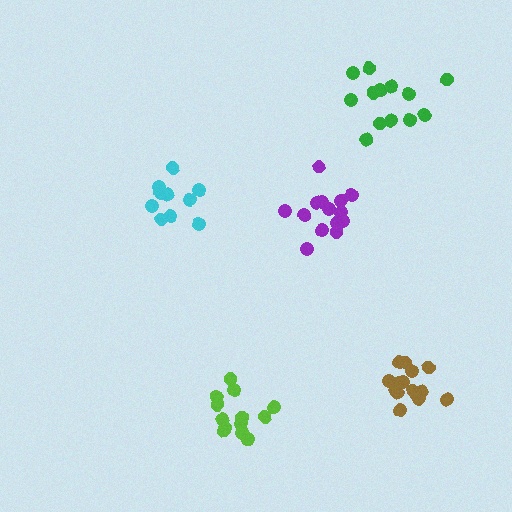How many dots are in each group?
Group 1: 14 dots, Group 2: 15 dots, Group 3: 10 dots, Group 4: 13 dots, Group 5: 13 dots (65 total).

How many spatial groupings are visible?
There are 5 spatial groupings.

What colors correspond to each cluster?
The clusters are colored: purple, brown, cyan, lime, green.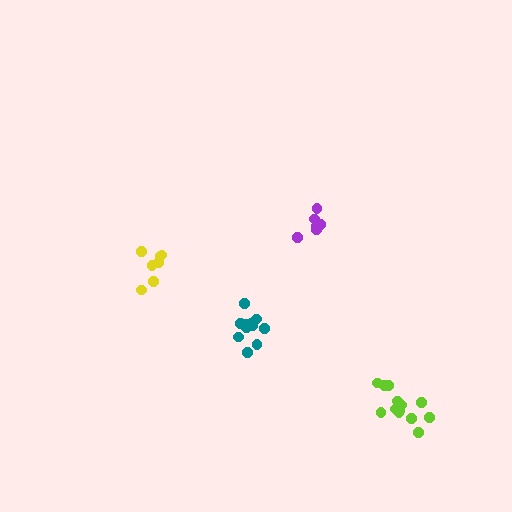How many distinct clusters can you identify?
There are 4 distinct clusters.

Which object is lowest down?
The lime cluster is bottommost.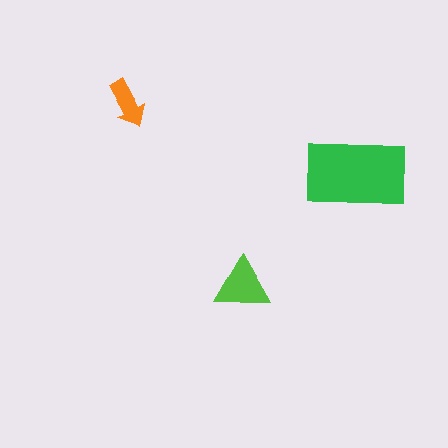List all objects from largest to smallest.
The green rectangle, the lime triangle, the orange arrow.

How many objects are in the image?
There are 3 objects in the image.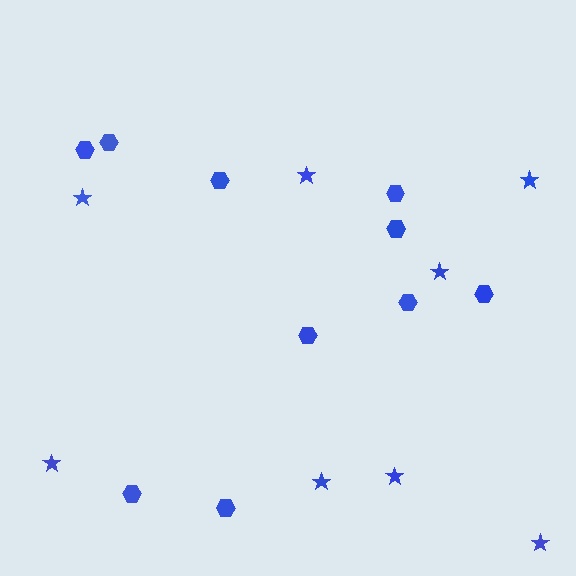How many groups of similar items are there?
There are 2 groups: one group of hexagons (10) and one group of stars (8).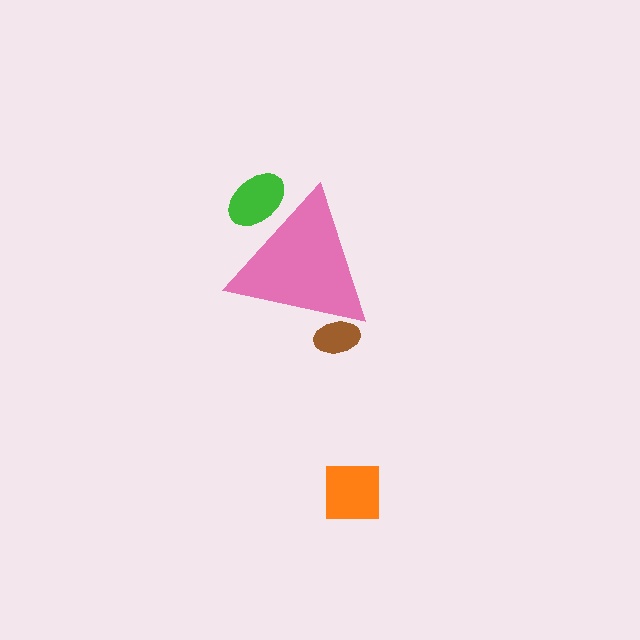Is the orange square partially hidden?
No, the orange square is fully visible.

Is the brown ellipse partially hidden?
Yes, the brown ellipse is partially hidden behind the pink triangle.